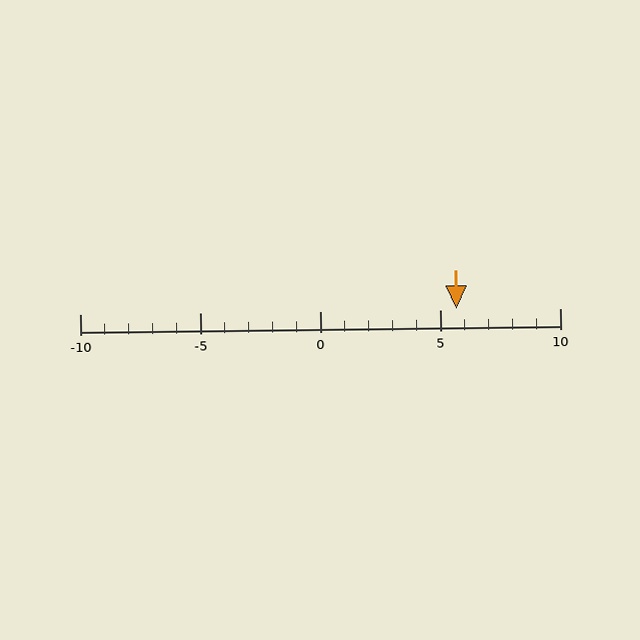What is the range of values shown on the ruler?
The ruler shows values from -10 to 10.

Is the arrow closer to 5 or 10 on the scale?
The arrow is closer to 5.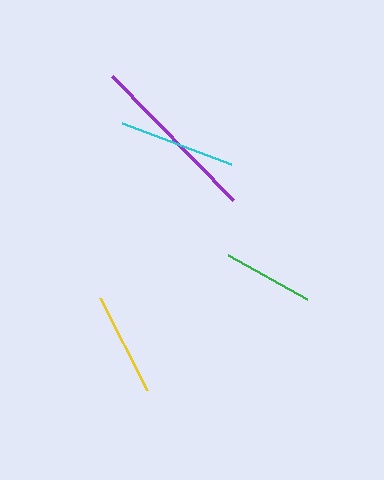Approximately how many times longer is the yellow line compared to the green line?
The yellow line is approximately 1.1 times the length of the green line.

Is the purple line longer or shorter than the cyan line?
The purple line is longer than the cyan line.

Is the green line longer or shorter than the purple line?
The purple line is longer than the green line.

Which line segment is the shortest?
The green line is the shortest at approximately 90 pixels.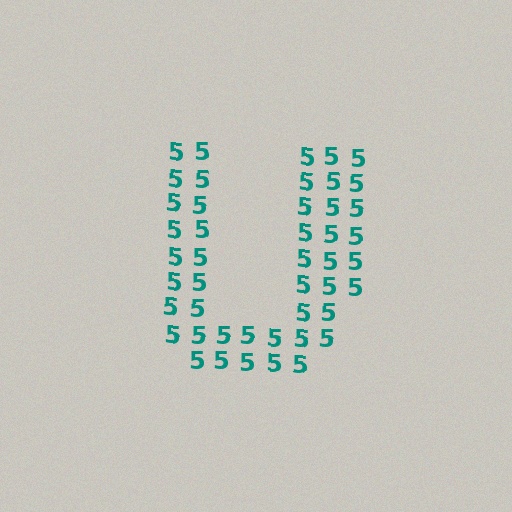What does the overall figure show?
The overall figure shows the letter U.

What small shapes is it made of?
It is made of small digit 5's.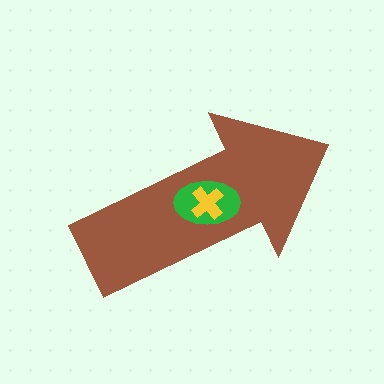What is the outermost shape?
The brown arrow.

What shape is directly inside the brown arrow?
The green ellipse.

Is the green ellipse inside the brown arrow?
Yes.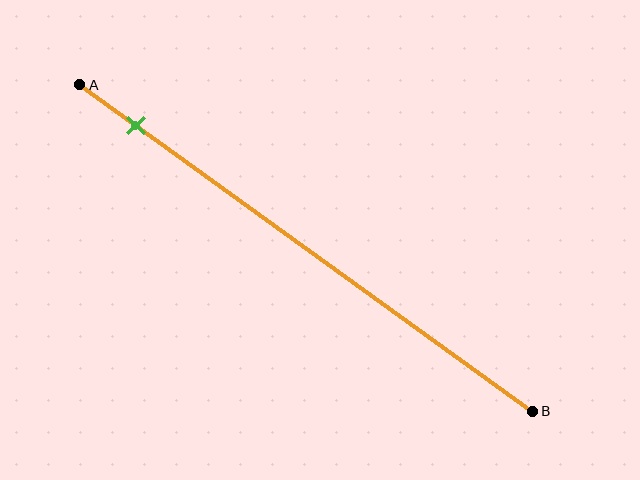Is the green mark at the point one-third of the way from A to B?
No, the mark is at about 10% from A, not at the 33% one-third point.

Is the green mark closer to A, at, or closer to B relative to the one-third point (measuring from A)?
The green mark is closer to point A than the one-third point of segment AB.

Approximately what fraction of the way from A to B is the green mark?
The green mark is approximately 10% of the way from A to B.